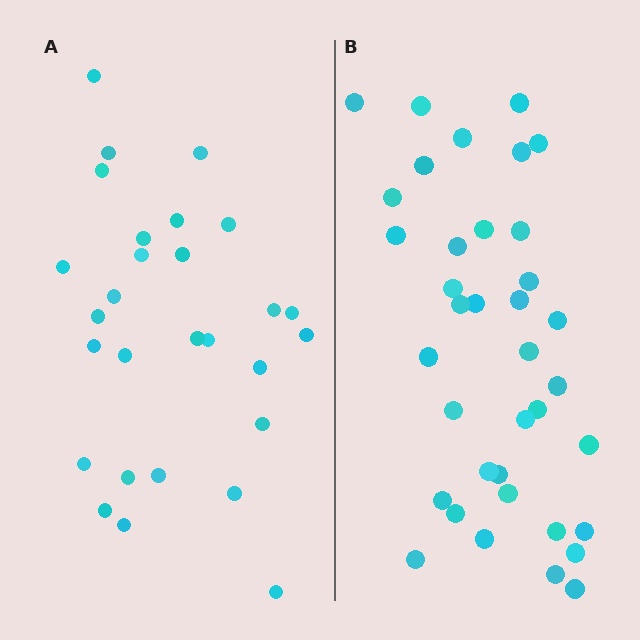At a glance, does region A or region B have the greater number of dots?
Region B (the right region) has more dots.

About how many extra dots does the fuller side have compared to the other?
Region B has roughly 8 or so more dots than region A.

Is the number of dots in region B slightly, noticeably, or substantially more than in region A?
Region B has noticeably more, but not dramatically so. The ratio is roughly 1.3 to 1.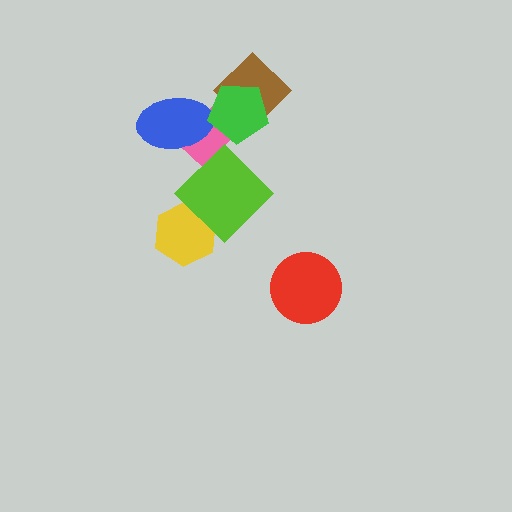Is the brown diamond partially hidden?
Yes, it is partially covered by another shape.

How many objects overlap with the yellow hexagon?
1 object overlaps with the yellow hexagon.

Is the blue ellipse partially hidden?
No, no other shape covers it.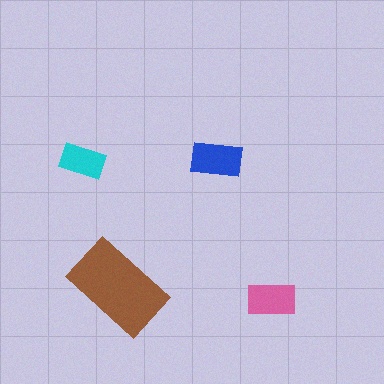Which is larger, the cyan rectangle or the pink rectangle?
The pink one.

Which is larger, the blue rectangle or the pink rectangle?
The blue one.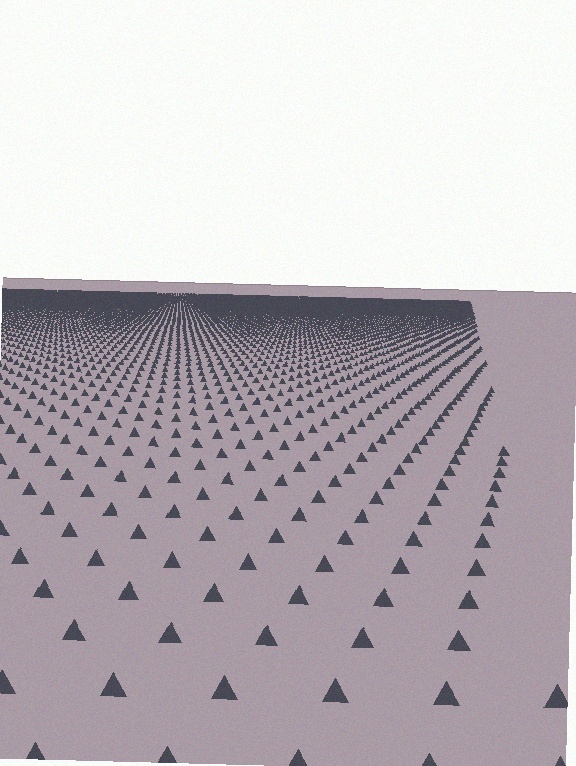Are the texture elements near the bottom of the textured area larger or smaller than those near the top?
Larger. Near the bottom, elements are closer to the viewer and appear at a bigger on-screen size.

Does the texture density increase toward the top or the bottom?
Density increases toward the top.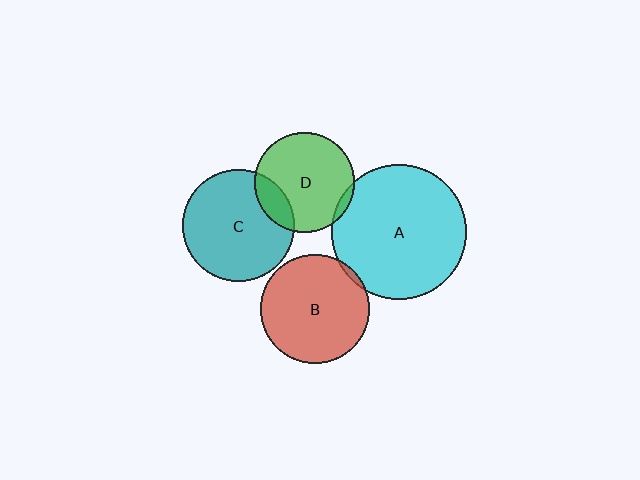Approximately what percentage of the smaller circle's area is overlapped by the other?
Approximately 15%.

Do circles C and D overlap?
Yes.